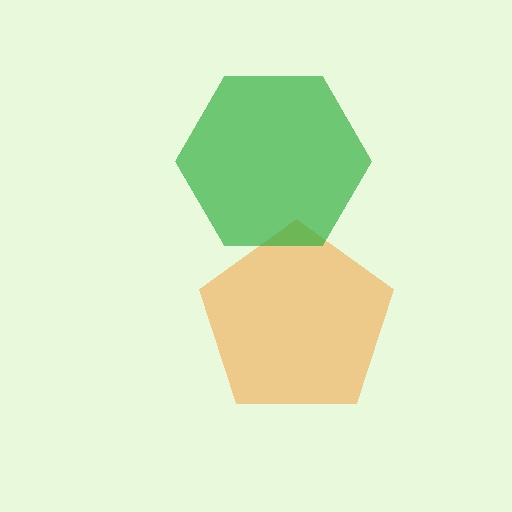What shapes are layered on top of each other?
The layered shapes are: an orange pentagon, a green hexagon.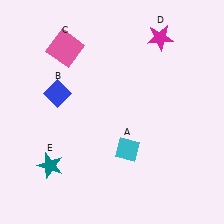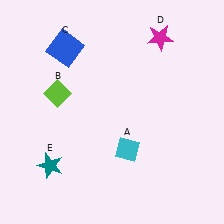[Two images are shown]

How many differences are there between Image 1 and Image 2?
There are 2 differences between the two images.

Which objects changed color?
B changed from blue to lime. C changed from pink to blue.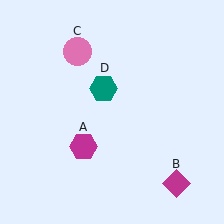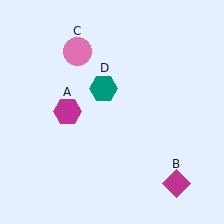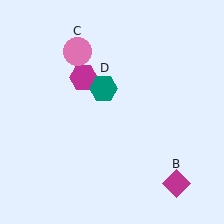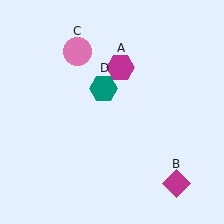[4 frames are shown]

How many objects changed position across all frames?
1 object changed position: magenta hexagon (object A).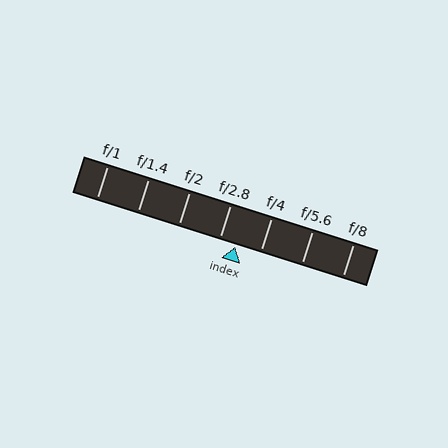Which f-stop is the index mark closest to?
The index mark is closest to f/2.8.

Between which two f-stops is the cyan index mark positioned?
The index mark is between f/2.8 and f/4.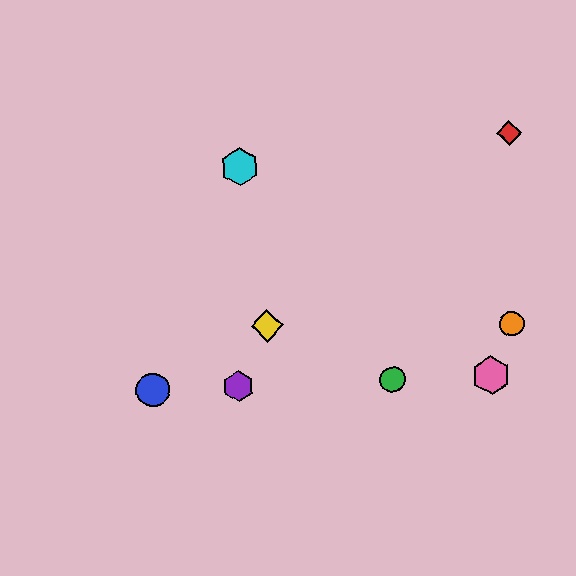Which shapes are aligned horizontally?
The blue circle, the green circle, the purple hexagon, the pink hexagon are aligned horizontally.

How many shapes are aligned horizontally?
4 shapes (the blue circle, the green circle, the purple hexagon, the pink hexagon) are aligned horizontally.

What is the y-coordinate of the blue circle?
The blue circle is at y≈390.